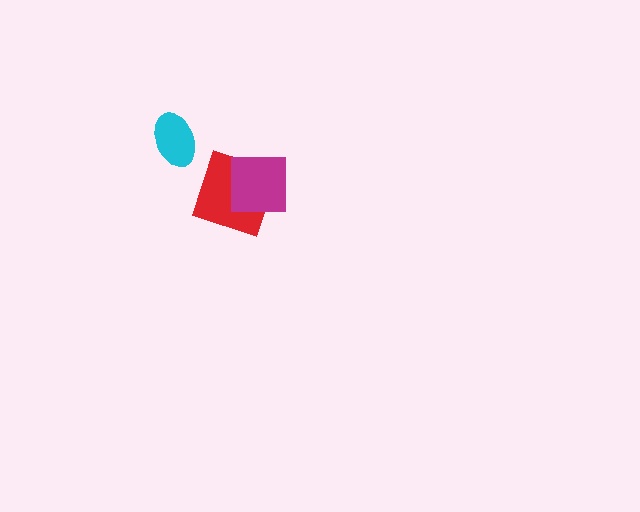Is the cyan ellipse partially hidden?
No, no other shape covers it.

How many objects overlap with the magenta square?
1 object overlaps with the magenta square.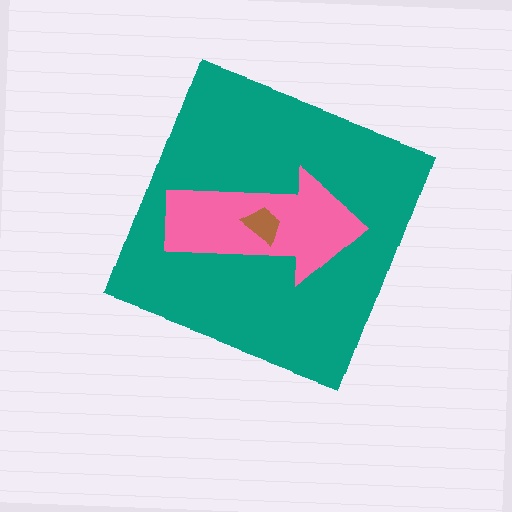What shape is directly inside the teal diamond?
The pink arrow.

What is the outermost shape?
The teal diamond.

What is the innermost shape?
The brown trapezoid.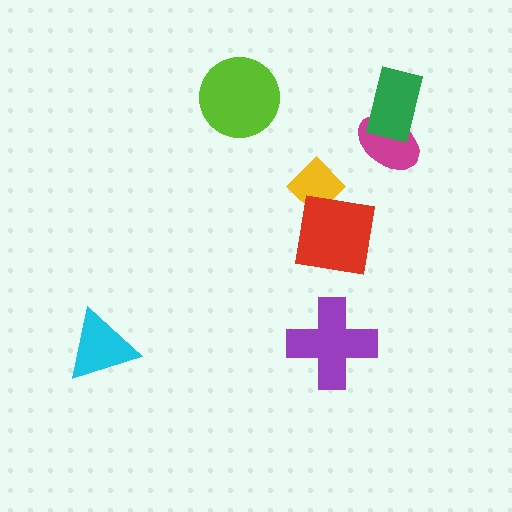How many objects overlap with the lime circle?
0 objects overlap with the lime circle.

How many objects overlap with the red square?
1 object overlaps with the red square.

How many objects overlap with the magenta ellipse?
1 object overlaps with the magenta ellipse.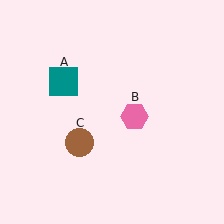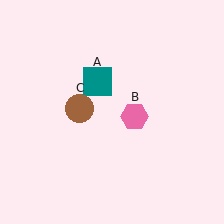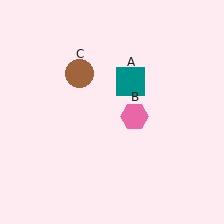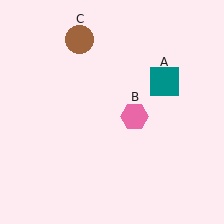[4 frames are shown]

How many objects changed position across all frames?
2 objects changed position: teal square (object A), brown circle (object C).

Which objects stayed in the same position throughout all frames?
Pink hexagon (object B) remained stationary.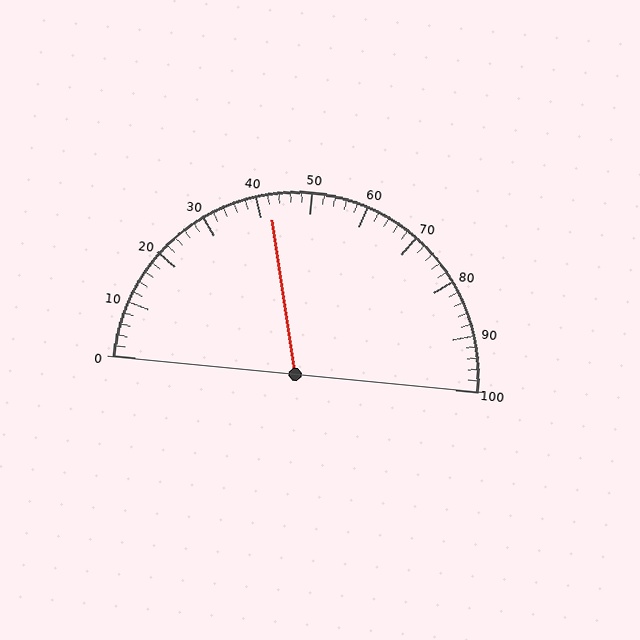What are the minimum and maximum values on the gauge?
The gauge ranges from 0 to 100.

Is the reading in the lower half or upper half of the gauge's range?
The reading is in the lower half of the range (0 to 100).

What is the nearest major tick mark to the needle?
The nearest major tick mark is 40.